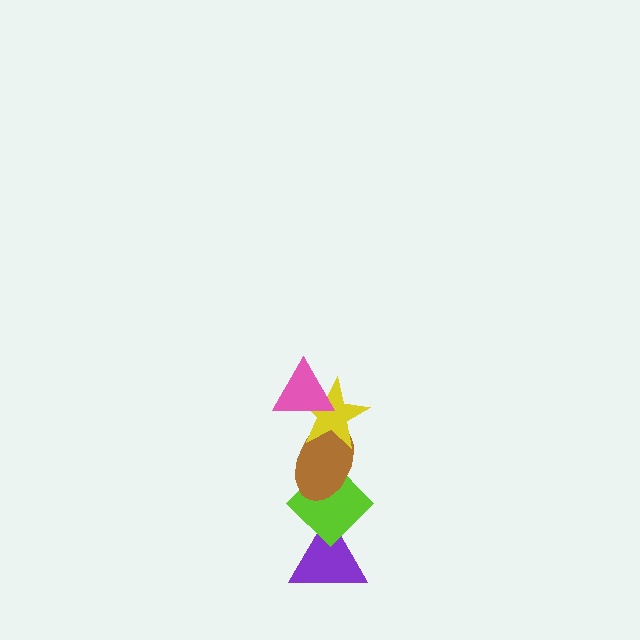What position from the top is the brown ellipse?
The brown ellipse is 3rd from the top.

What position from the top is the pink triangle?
The pink triangle is 1st from the top.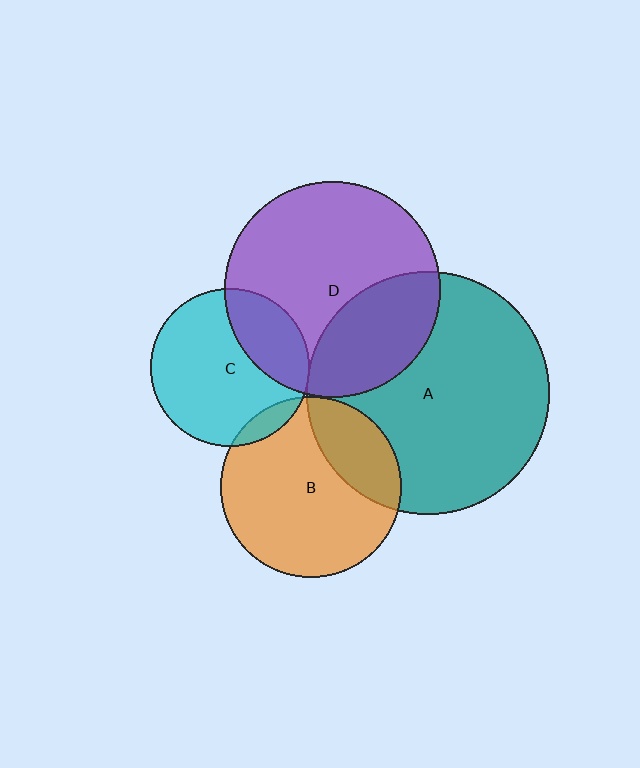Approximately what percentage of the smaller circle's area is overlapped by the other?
Approximately 30%.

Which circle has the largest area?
Circle A (teal).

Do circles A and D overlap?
Yes.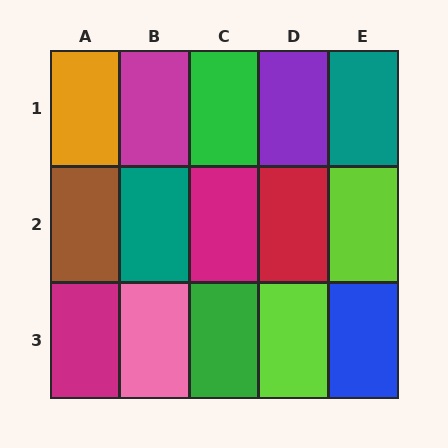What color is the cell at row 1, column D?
Purple.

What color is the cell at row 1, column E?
Teal.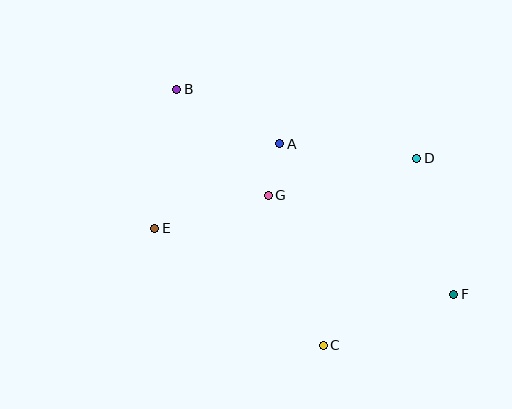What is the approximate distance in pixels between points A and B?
The distance between A and B is approximately 116 pixels.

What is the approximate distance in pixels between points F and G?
The distance between F and G is approximately 210 pixels.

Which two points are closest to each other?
Points A and G are closest to each other.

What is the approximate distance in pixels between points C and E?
The distance between C and E is approximately 205 pixels.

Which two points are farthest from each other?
Points B and F are farthest from each other.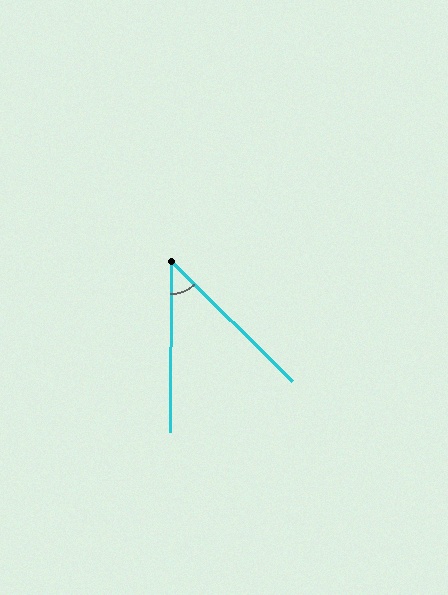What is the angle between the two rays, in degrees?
Approximately 46 degrees.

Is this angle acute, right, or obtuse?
It is acute.